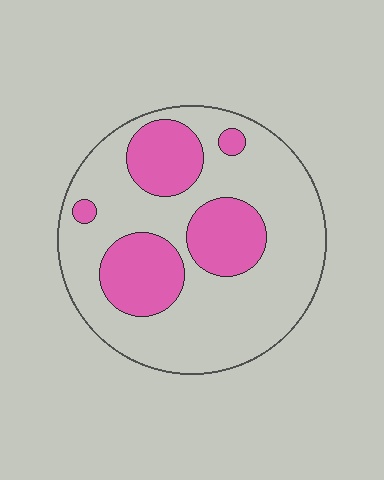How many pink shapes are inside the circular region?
5.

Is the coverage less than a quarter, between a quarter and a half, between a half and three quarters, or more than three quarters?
Between a quarter and a half.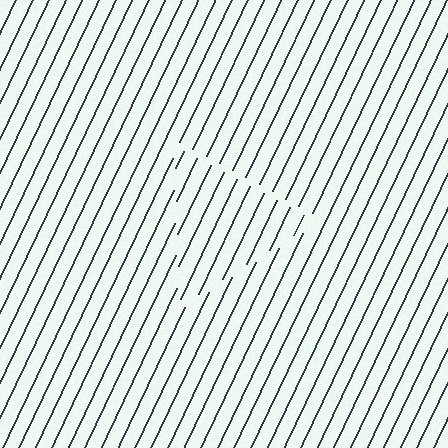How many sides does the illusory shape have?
3 sides — the line-ends trace a triangle.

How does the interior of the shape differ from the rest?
The interior of the shape contains the same grating, shifted by half a period — the contour is defined by the phase discontinuity where line-ends from the inner and outer gratings abut.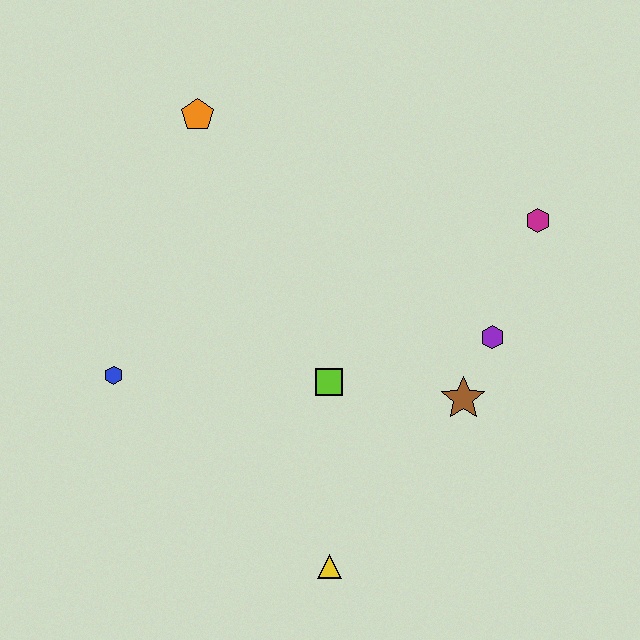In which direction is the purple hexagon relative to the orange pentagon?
The purple hexagon is to the right of the orange pentagon.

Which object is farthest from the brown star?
The orange pentagon is farthest from the brown star.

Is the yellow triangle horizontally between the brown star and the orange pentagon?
Yes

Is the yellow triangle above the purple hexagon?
No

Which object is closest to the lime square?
The brown star is closest to the lime square.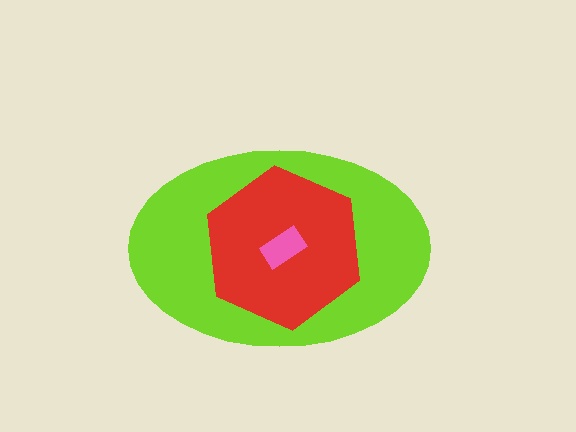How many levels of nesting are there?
3.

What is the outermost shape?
The lime ellipse.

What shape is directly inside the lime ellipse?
The red hexagon.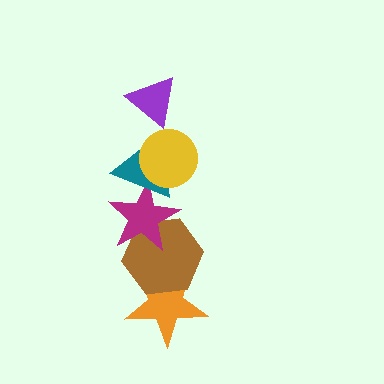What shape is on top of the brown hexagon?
The magenta star is on top of the brown hexagon.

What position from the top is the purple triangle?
The purple triangle is 1st from the top.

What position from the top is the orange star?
The orange star is 6th from the top.